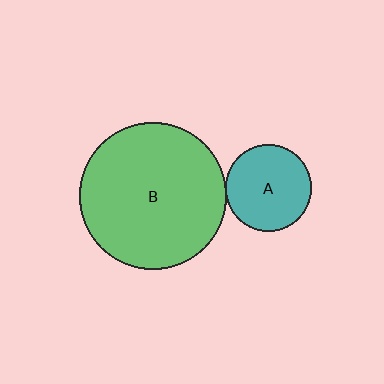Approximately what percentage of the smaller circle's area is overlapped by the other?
Approximately 5%.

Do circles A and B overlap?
Yes.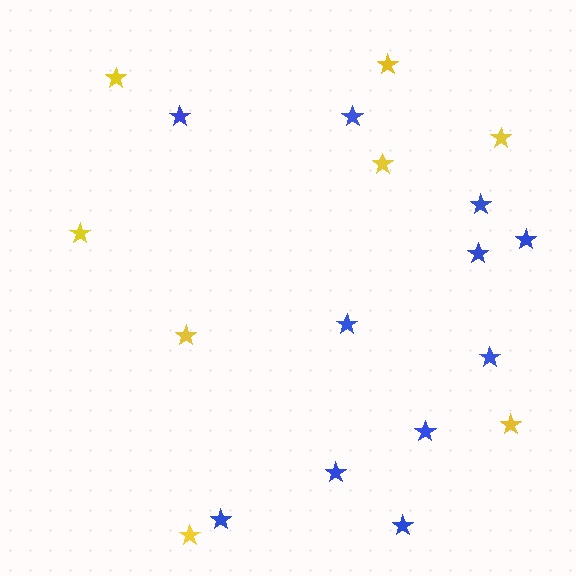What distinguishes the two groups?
There are 2 groups: one group of yellow stars (8) and one group of blue stars (11).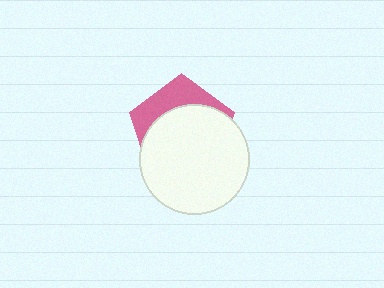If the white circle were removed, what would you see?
You would see the complete pink pentagon.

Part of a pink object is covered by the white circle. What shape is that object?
It is a pentagon.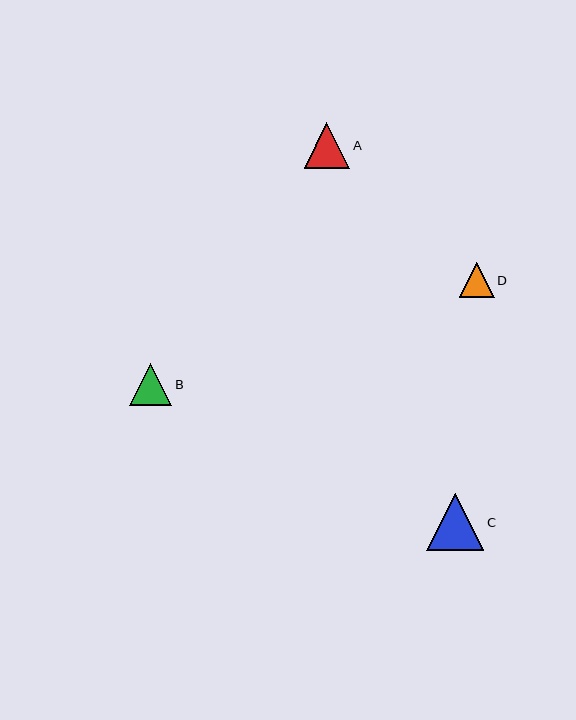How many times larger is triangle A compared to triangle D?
Triangle A is approximately 1.3 times the size of triangle D.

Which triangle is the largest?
Triangle C is the largest with a size of approximately 57 pixels.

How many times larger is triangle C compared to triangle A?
Triangle C is approximately 1.3 times the size of triangle A.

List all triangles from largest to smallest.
From largest to smallest: C, A, B, D.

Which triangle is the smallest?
Triangle D is the smallest with a size of approximately 35 pixels.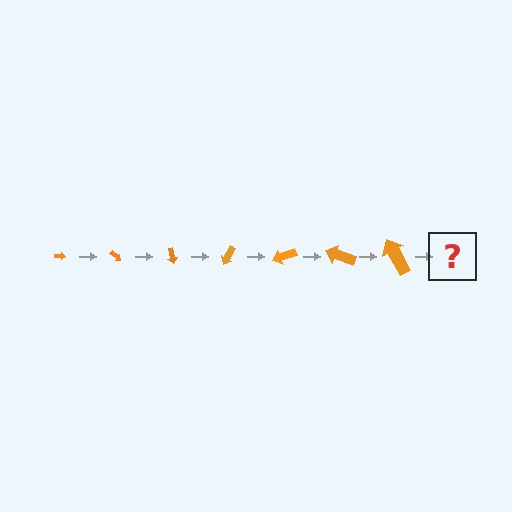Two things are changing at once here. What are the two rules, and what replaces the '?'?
The two rules are that the arrow grows larger each step and it rotates 40 degrees each step. The '?' should be an arrow, larger than the previous one and rotated 280 degrees from the start.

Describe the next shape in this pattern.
It should be an arrow, larger than the previous one and rotated 280 degrees from the start.